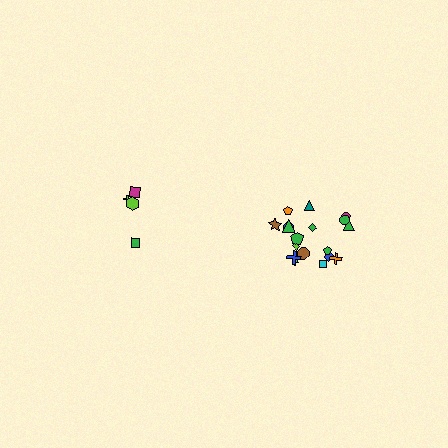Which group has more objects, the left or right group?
The right group.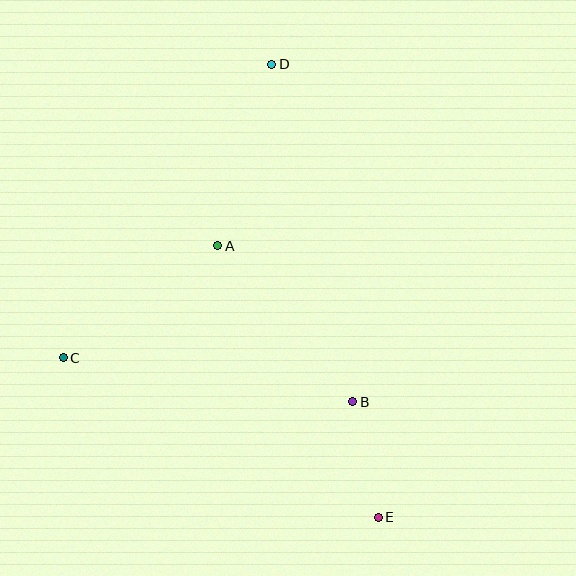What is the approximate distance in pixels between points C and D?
The distance between C and D is approximately 360 pixels.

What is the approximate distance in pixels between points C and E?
The distance between C and E is approximately 353 pixels.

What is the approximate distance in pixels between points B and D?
The distance between B and D is approximately 347 pixels.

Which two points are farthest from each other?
Points D and E are farthest from each other.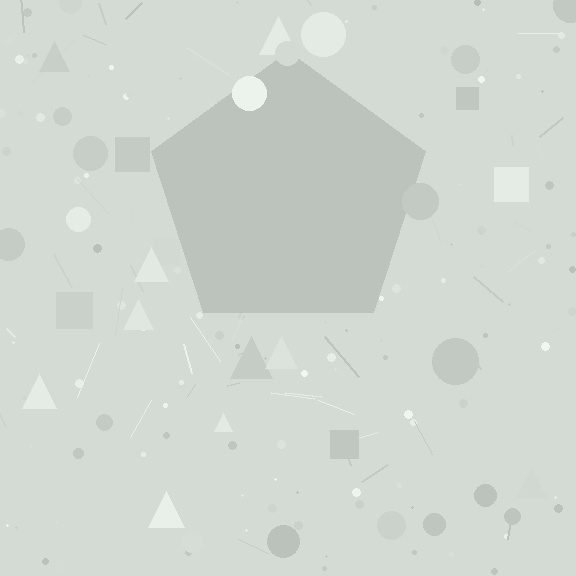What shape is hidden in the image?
A pentagon is hidden in the image.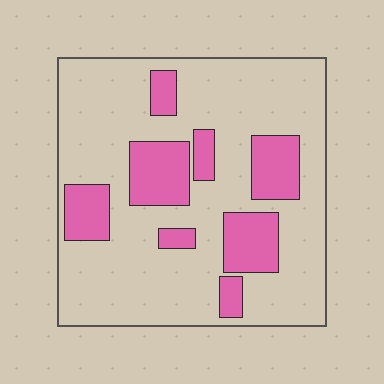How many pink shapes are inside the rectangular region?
8.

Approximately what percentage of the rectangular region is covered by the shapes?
Approximately 25%.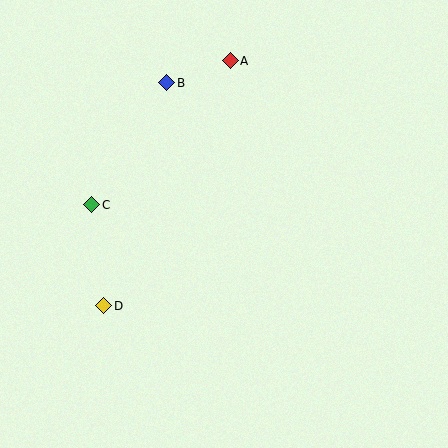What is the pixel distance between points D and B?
The distance between D and B is 232 pixels.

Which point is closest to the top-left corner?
Point B is closest to the top-left corner.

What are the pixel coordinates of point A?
Point A is at (230, 61).